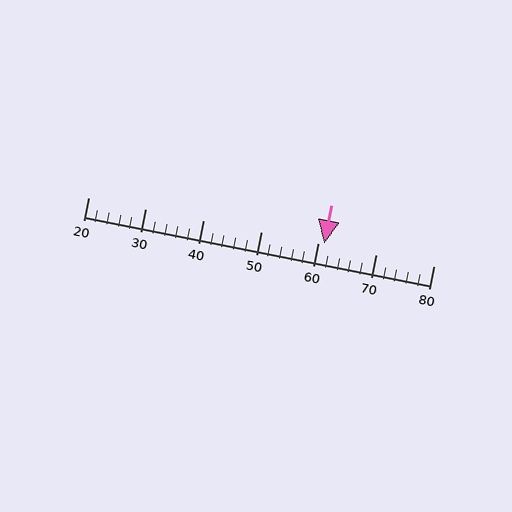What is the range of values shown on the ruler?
The ruler shows values from 20 to 80.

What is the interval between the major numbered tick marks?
The major tick marks are spaced 10 units apart.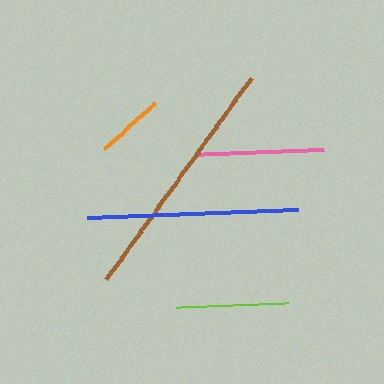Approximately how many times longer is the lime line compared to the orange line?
The lime line is approximately 1.6 times the length of the orange line.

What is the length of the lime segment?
The lime segment is approximately 112 pixels long.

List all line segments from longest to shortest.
From longest to shortest: brown, blue, pink, lime, orange.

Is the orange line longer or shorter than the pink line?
The pink line is longer than the orange line.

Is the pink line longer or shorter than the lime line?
The pink line is longer than the lime line.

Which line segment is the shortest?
The orange line is the shortest at approximately 69 pixels.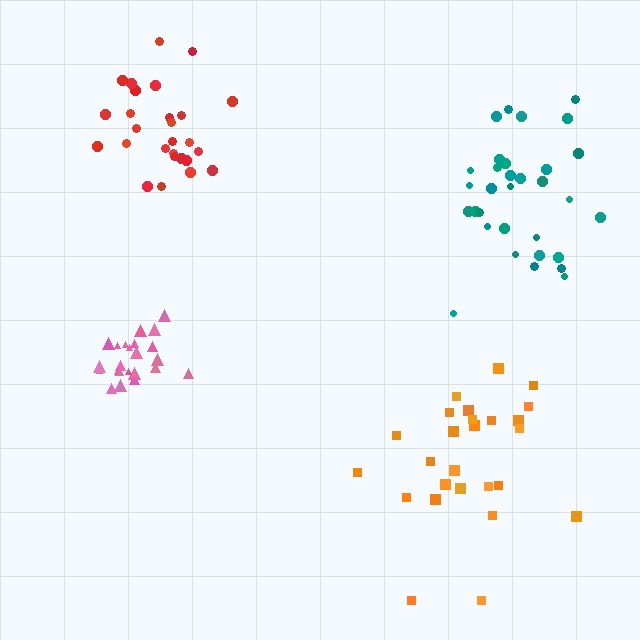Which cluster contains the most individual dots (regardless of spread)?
Teal (32).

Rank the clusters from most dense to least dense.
pink, red, teal, orange.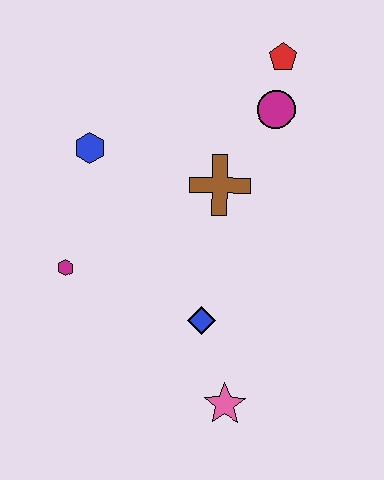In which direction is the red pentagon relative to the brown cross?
The red pentagon is above the brown cross.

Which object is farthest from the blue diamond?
The red pentagon is farthest from the blue diamond.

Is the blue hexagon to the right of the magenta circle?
No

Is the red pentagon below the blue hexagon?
No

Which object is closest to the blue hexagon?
The magenta hexagon is closest to the blue hexagon.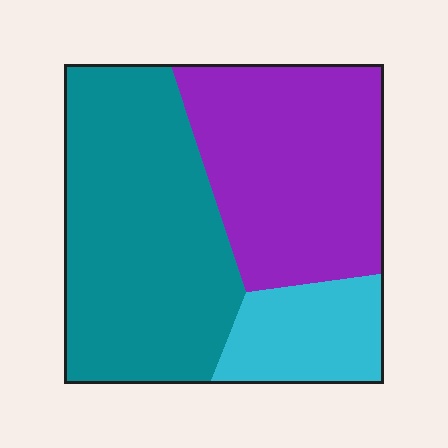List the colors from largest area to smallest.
From largest to smallest: teal, purple, cyan.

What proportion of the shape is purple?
Purple covers around 40% of the shape.